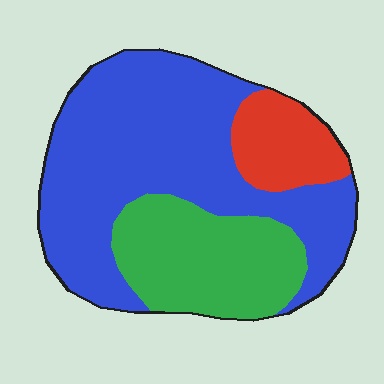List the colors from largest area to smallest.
From largest to smallest: blue, green, red.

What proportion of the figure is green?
Green takes up between a quarter and a half of the figure.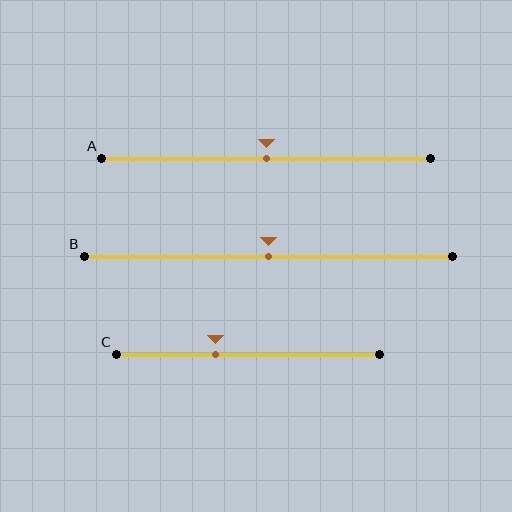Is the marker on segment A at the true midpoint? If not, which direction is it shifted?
Yes, the marker on segment A is at the true midpoint.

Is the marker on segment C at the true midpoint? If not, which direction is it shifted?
No, the marker on segment C is shifted to the left by about 12% of the segment length.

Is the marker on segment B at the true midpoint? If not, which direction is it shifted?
Yes, the marker on segment B is at the true midpoint.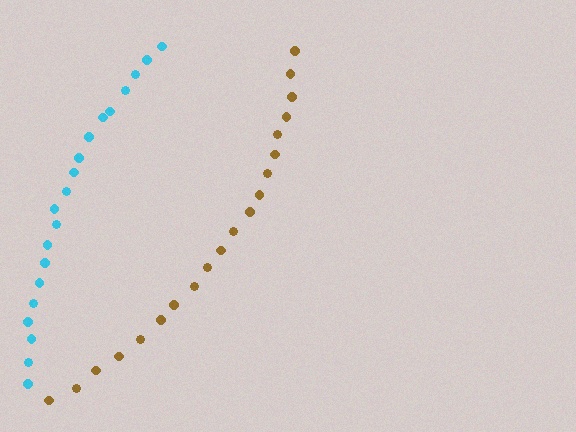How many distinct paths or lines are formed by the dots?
There are 2 distinct paths.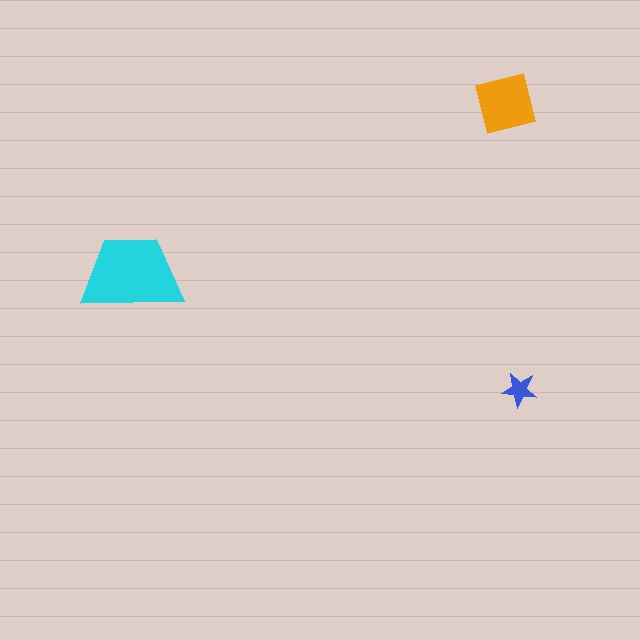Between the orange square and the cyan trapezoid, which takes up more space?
The cyan trapezoid.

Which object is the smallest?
The blue star.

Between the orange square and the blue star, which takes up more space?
The orange square.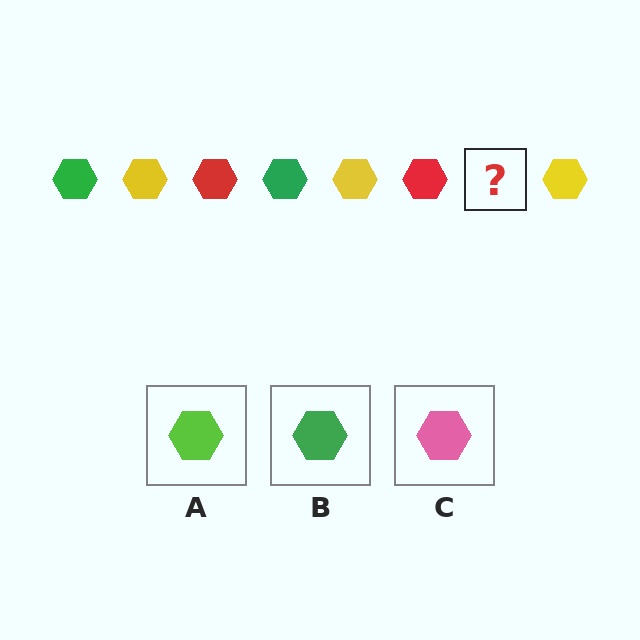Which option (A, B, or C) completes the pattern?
B.